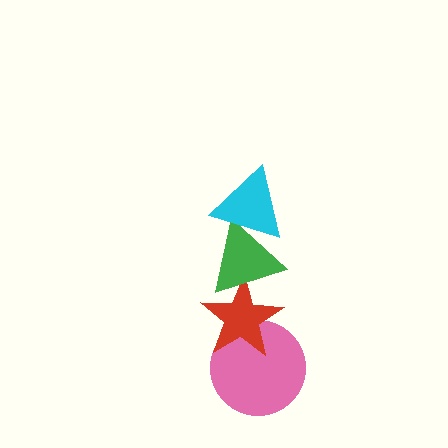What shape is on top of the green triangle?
The cyan triangle is on top of the green triangle.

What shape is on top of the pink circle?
The red star is on top of the pink circle.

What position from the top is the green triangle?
The green triangle is 2nd from the top.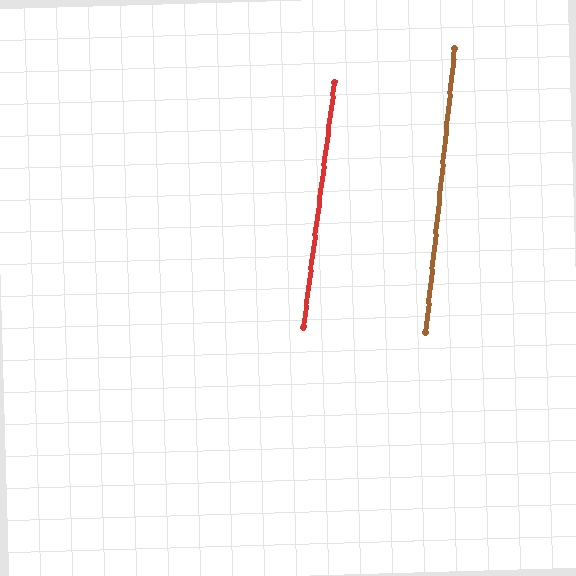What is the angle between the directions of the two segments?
Approximately 1 degree.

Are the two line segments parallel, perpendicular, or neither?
Parallel — their directions differ by only 1.3°.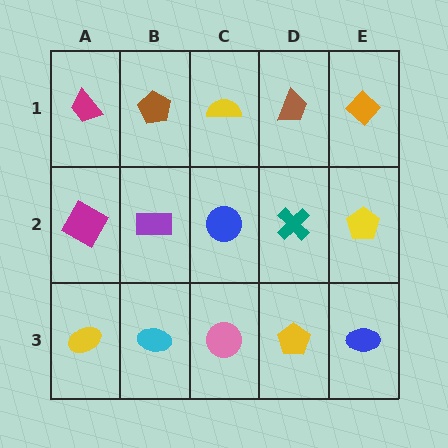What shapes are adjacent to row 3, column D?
A teal cross (row 2, column D), a pink circle (row 3, column C), a blue ellipse (row 3, column E).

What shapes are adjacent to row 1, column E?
A yellow pentagon (row 2, column E), a brown trapezoid (row 1, column D).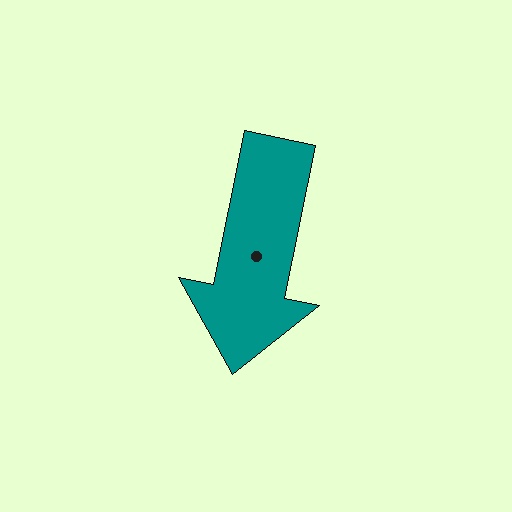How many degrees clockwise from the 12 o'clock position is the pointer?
Approximately 191 degrees.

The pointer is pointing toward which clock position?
Roughly 6 o'clock.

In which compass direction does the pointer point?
South.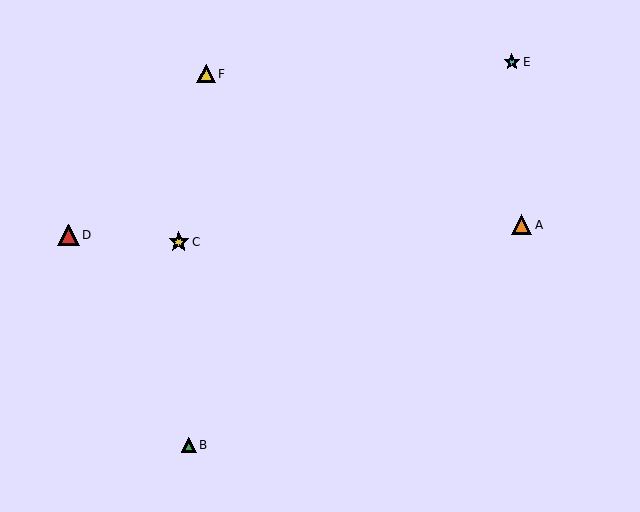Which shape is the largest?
The red triangle (labeled D) is the largest.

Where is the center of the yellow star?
The center of the yellow star is at (179, 242).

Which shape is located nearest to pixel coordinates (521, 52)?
The cyan star (labeled E) at (512, 62) is nearest to that location.